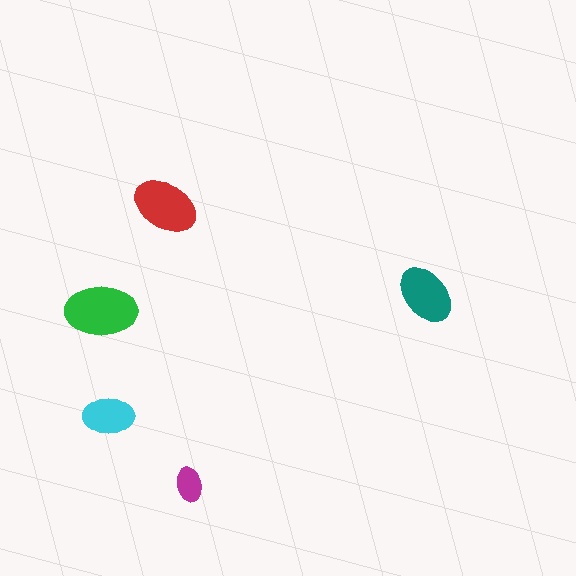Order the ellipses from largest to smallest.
the green one, the red one, the teal one, the cyan one, the magenta one.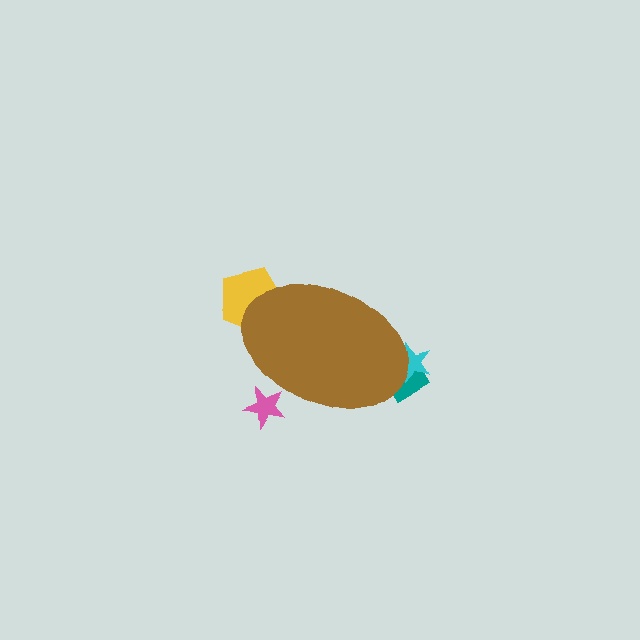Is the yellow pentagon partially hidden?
Yes, the yellow pentagon is partially hidden behind the brown ellipse.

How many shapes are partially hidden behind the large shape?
4 shapes are partially hidden.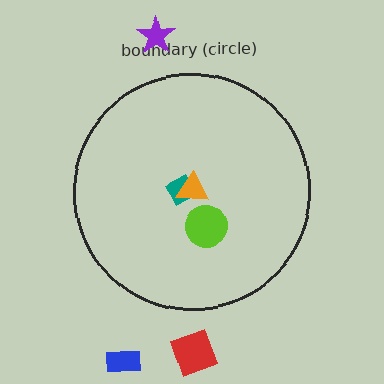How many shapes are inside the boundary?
3 inside, 3 outside.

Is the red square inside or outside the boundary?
Outside.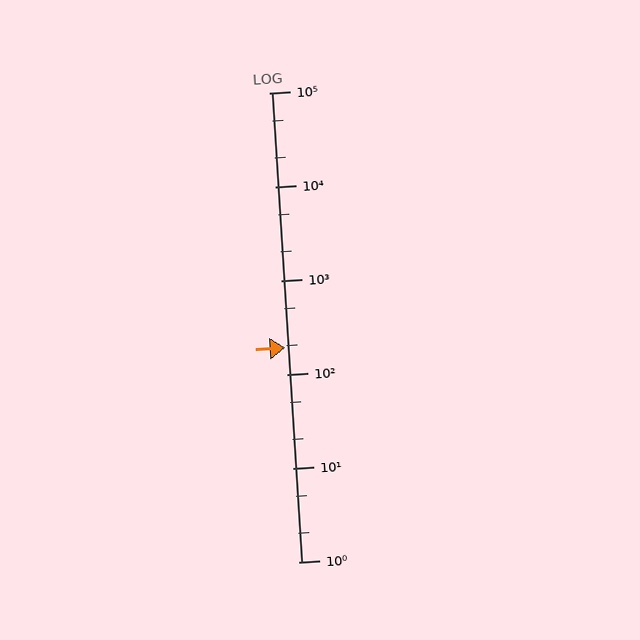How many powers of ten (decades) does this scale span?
The scale spans 5 decades, from 1 to 100000.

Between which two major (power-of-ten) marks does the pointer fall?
The pointer is between 100 and 1000.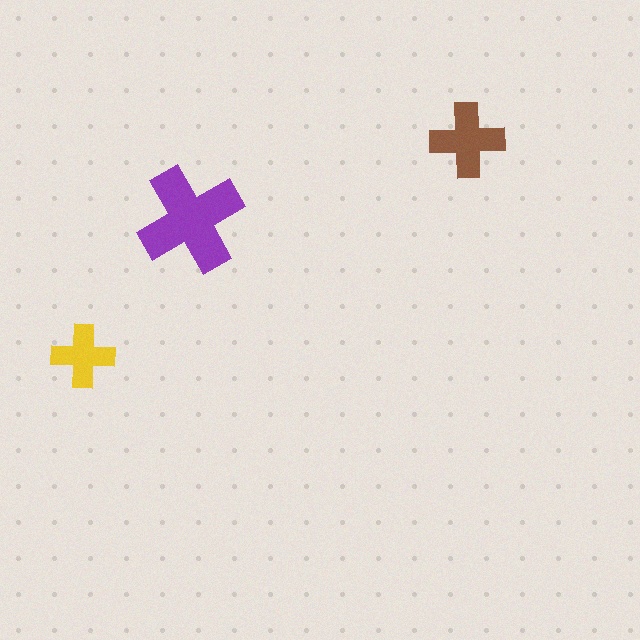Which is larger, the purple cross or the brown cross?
The purple one.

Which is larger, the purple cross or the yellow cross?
The purple one.